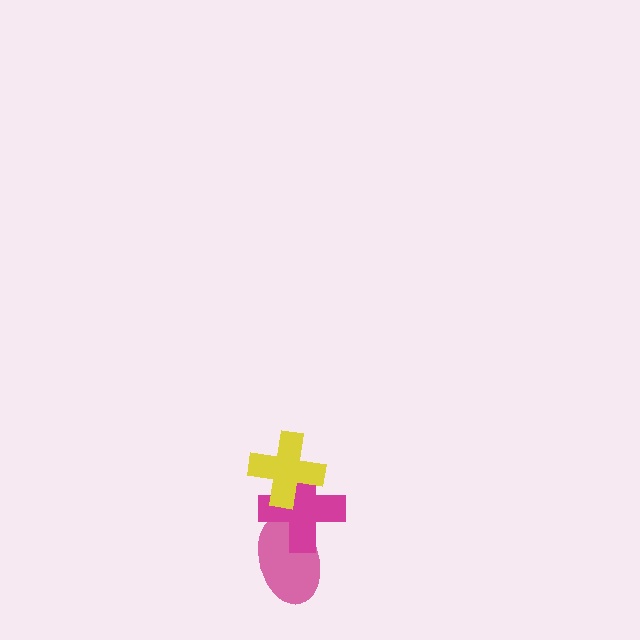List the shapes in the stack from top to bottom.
From top to bottom: the yellow cross, the magenta cross, the pink ellipse.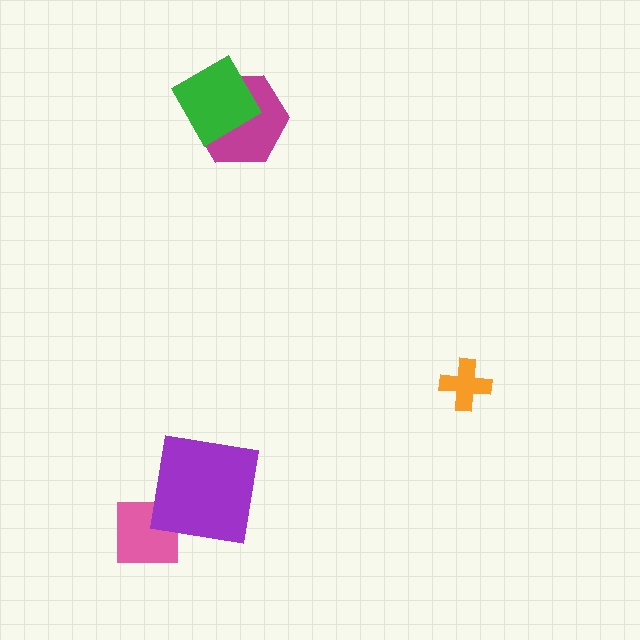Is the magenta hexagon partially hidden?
Yes, it is partially covered by another shape.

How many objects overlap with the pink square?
0 objects overlap with the pink square.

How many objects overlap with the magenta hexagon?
1 object overlaps with the magenta hexagon.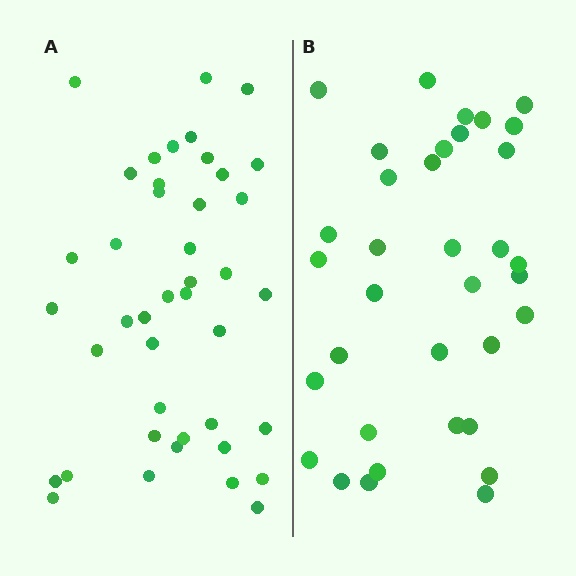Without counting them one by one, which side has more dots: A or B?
Region A (the left region) has more dots.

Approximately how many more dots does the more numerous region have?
Region A has roughly 8 or so more dots than region B.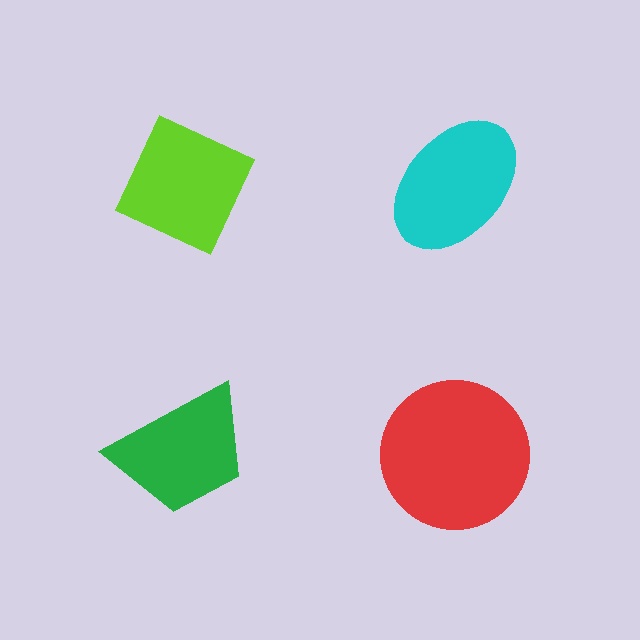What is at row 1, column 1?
A lime diamond.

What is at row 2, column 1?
A green trapezoid.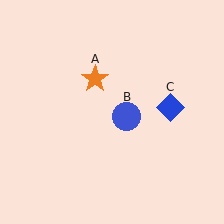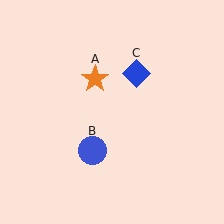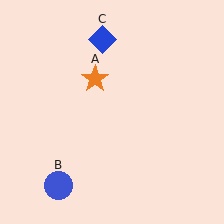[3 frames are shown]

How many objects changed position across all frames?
2 objects changed position: blue circle (object B), blue diamond (object C).